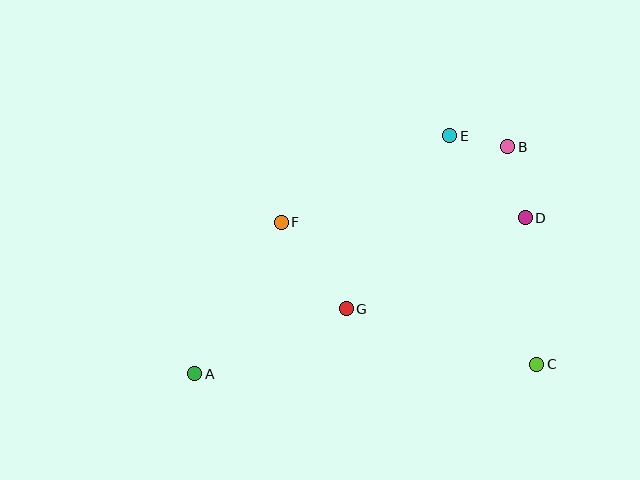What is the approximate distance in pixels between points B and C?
The distance between B and C is approximately 219 pixels.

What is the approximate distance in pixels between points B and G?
The distance between B and G is approximately 229 pixels.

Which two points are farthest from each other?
Points A and B are farthest from each other.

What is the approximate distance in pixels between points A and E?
The distance between A and E is approximately 349 pixels.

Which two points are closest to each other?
Points B and E are closest to each other.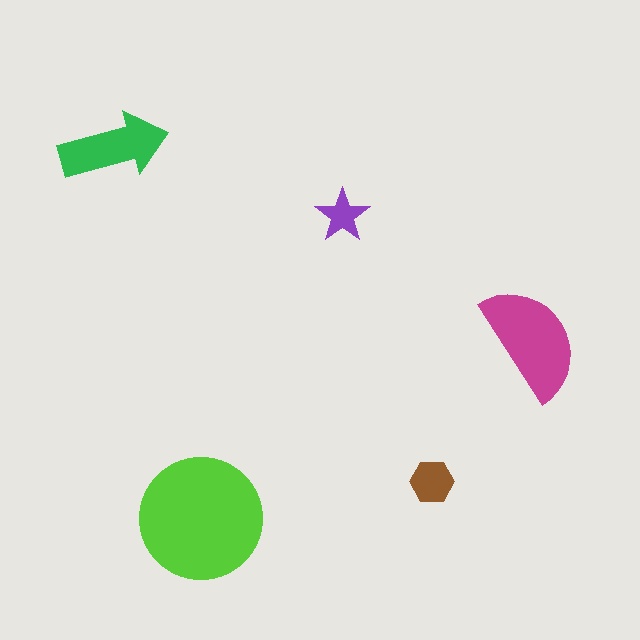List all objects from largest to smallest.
The lime circle, the magenta semicircle, the green arrow, the brown hexagon, the purple star.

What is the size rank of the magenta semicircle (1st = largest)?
2nd.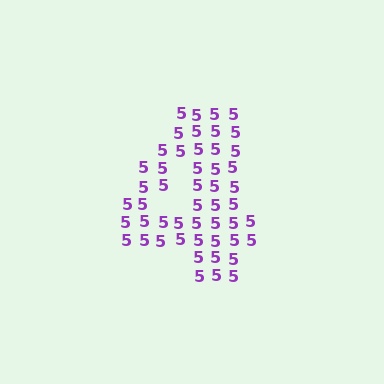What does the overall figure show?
The overall figure shows the digit 4.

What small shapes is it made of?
It is made of small digit 5's.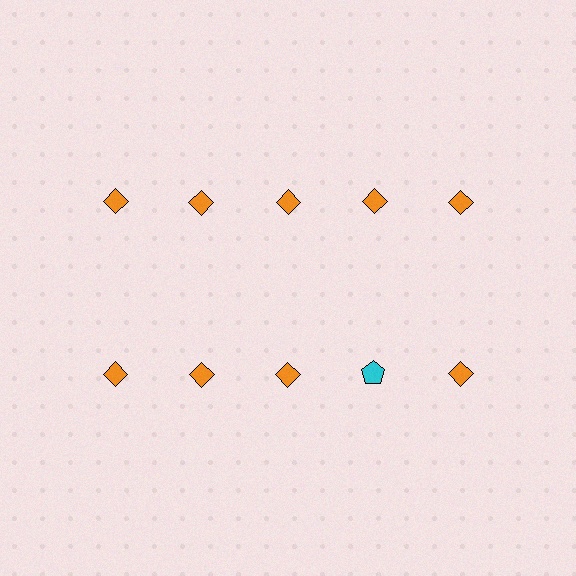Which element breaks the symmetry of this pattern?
The cyan pentagon in the second row, second from right column breaks the symmetry. All other shapes are orange diamonds.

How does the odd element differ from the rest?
It differs in both color (cyan instead of orange) and shape (pentagon instead of diamond).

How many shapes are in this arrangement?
There are 10 shapes arranged in a grid pattern.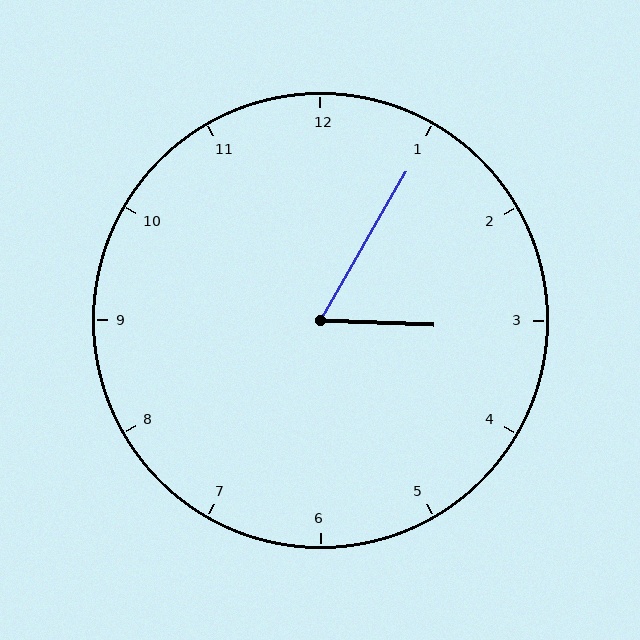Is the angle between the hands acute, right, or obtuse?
It is acute.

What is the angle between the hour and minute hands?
Approximately 62 degrees.